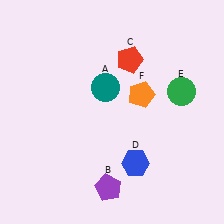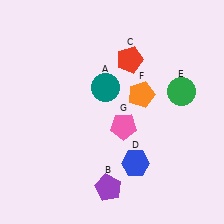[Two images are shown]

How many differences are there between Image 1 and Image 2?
There is 1 difference between the two images.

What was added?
A pink pentagon (G) was added in Image 2.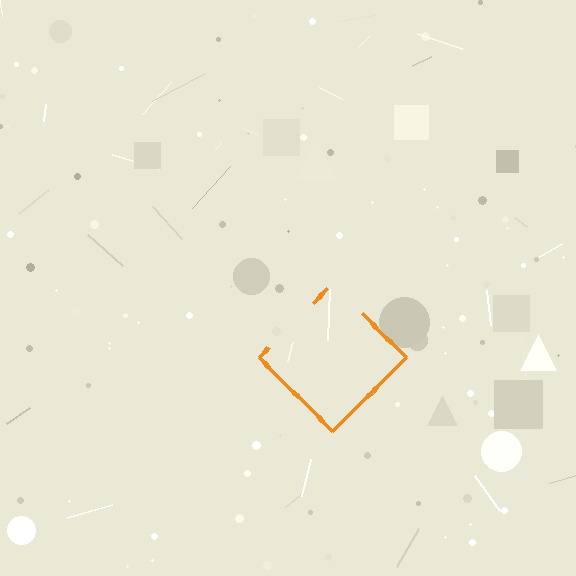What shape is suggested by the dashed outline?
The dashed outline suggests a diamond.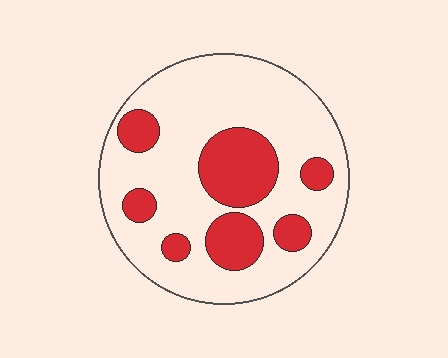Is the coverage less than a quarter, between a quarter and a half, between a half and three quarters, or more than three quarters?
Between a quarter and a half.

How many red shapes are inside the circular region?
7.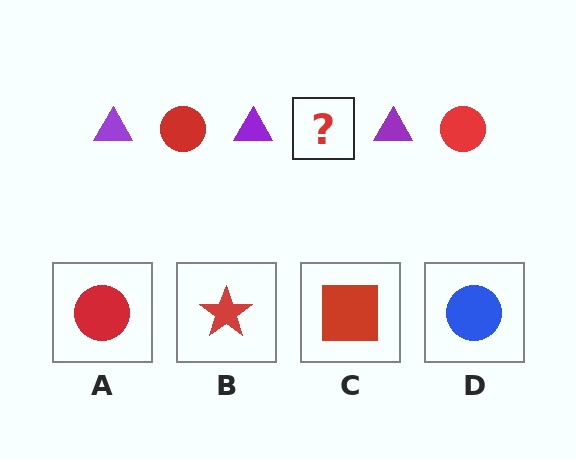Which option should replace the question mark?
Option A.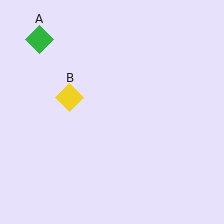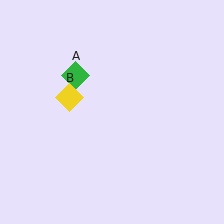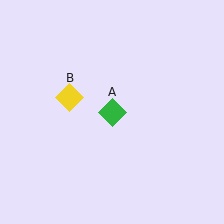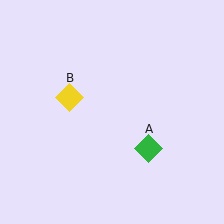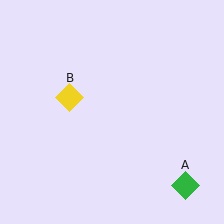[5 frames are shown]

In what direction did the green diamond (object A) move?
The green diamond (object A) moved down and to the right.